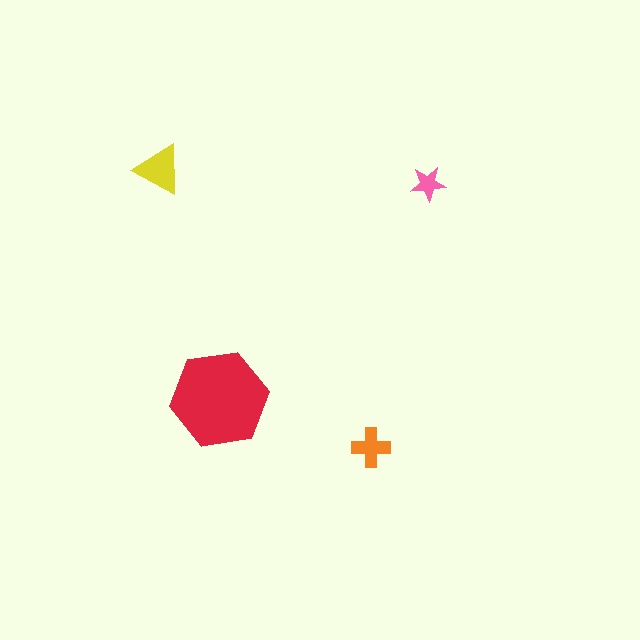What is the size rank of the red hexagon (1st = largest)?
1st.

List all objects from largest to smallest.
The red hexagon, the yellow triangle, the orange cross, the pink star.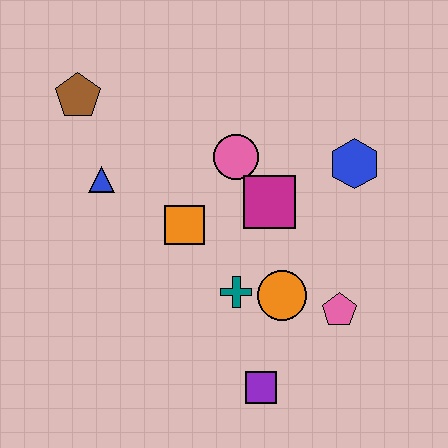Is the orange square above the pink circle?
No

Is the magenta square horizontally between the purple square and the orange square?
No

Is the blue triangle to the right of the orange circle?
No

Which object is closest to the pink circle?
The magenta square is closest to the pink circle.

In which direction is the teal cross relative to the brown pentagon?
The teal cross is below the brown pentagon.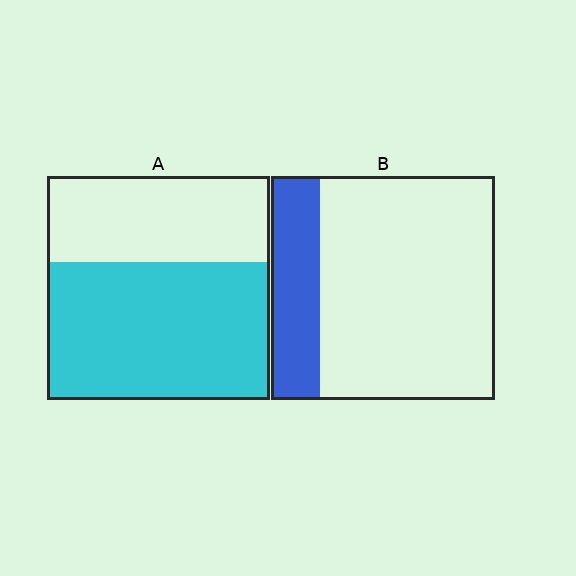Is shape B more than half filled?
No.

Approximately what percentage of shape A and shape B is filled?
A is approximately 60% and B is approximately 20%.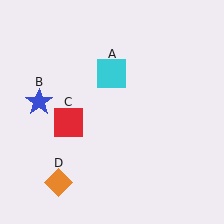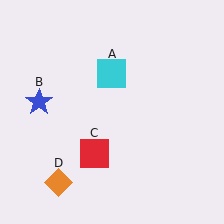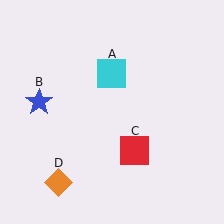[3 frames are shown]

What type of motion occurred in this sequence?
The red square (object C) rotated counterclockwise around the center of the scene.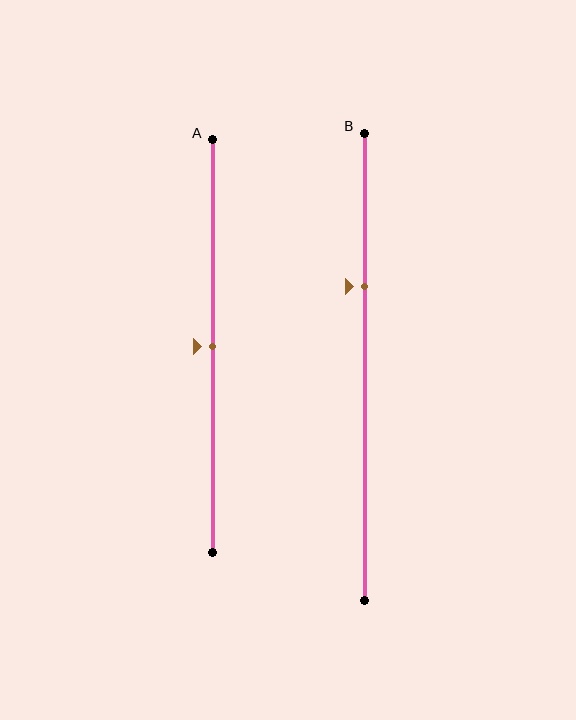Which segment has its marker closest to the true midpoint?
Segment A has its marker closest to the true midpoint.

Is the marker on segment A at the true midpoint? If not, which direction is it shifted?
Yes, the marker on segment A is at the true midpoint.